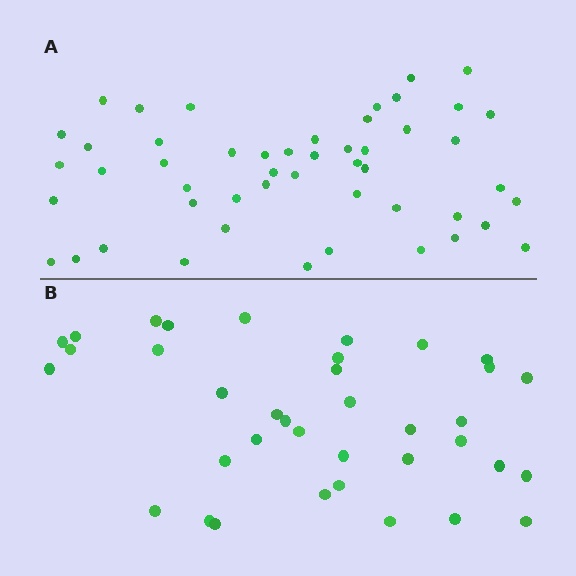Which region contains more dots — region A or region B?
Region A (the top region) has more dots.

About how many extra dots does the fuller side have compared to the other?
Region A has approximately 15 more dots than region B.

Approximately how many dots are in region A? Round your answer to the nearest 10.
About 50 dots.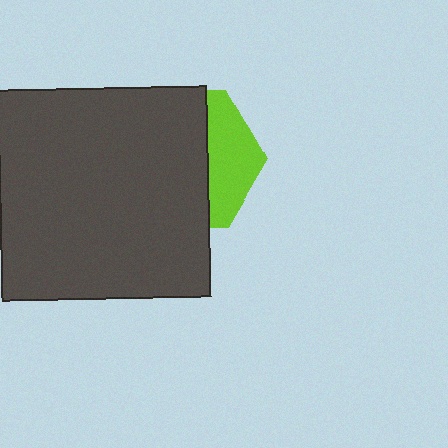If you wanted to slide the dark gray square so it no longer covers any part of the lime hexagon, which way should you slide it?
Slide it left — that is the most direct way to separate the two shapes.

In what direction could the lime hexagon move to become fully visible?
The lime hexagon could move right. That would shift it out from behind the dark gray square entirely.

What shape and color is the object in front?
The object in front is a dark gray square.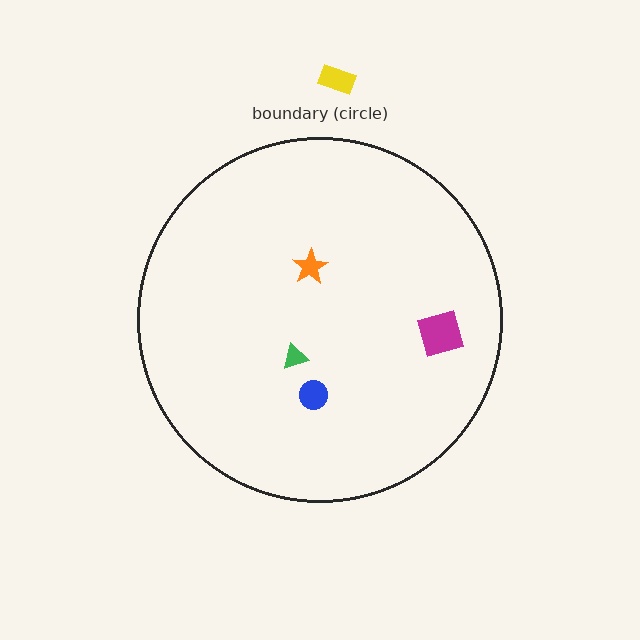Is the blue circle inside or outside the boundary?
Inside.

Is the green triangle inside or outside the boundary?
Inside.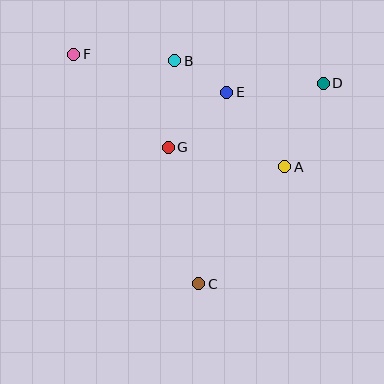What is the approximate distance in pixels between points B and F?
The distance between B and F is approximately 101 pixels.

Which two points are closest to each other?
Points B and E are closest to each other.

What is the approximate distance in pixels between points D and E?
The distance between D and E is approximately 97 pixels.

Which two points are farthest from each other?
Points C and F are farthest from each other.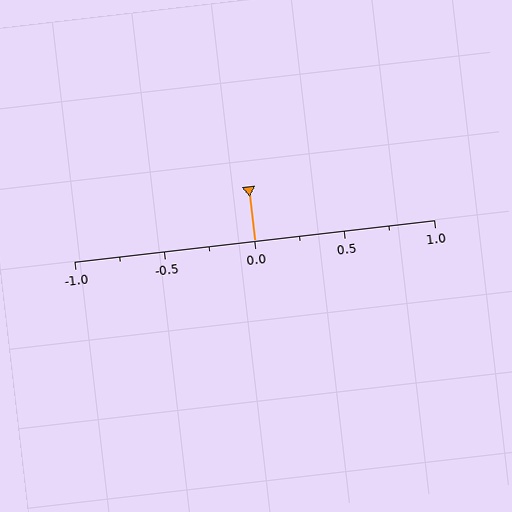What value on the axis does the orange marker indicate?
The marker indicates approximately 0.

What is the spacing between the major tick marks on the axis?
The major ticks are spaced 0.5 apart.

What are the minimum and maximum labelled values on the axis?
The axis runs from -1.0 to 1.0.